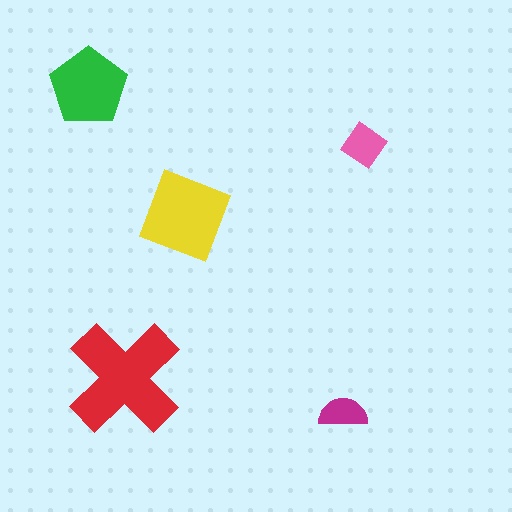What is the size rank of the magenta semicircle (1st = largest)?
5th.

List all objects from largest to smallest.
The red cross, the yellow diamond, the green pentagon, the pink diamond, the magenta semicircle.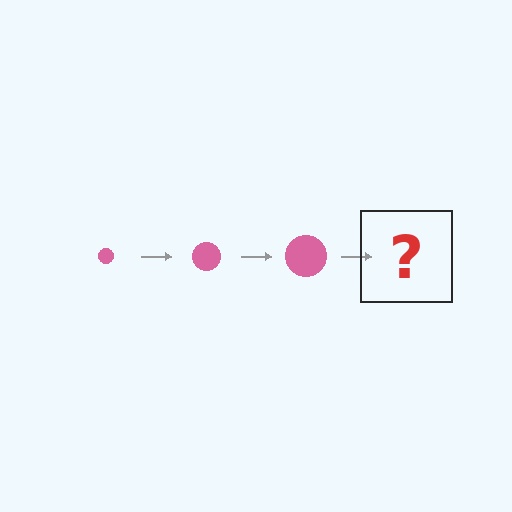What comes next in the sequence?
The next element should be a pink circle, larger than the previous one.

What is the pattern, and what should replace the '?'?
The pattern is that the circle gets progressively larger each step. The '?' should be a pink circle, larger than the previous one.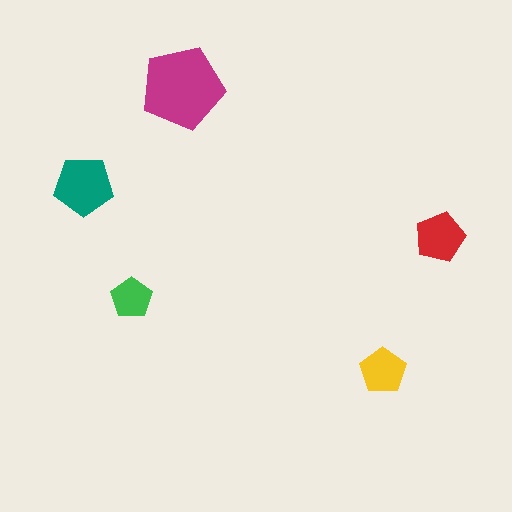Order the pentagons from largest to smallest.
the magenta one, the teal one, the red one, the yellow one, the green one.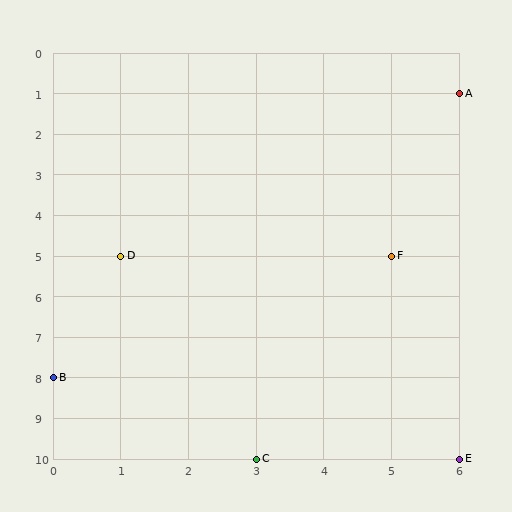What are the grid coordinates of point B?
Point B is at grid coordinates (0, 8).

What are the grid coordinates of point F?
Point F is at grid coordinates (5, 5).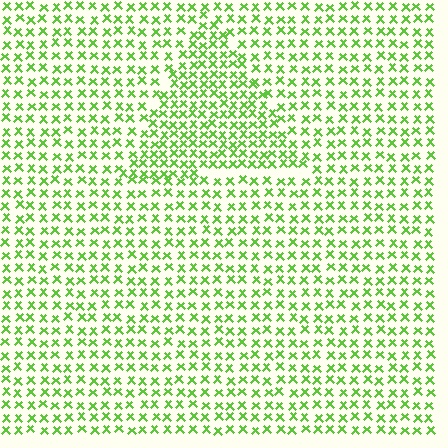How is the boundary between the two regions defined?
The boundary is defined by a change in element density (approximately 1.6x ratio). All elements are the same color, size, and shape.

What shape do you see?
I see a triangle.